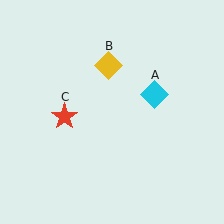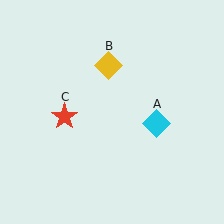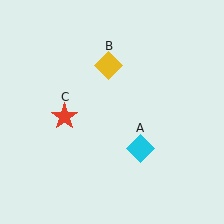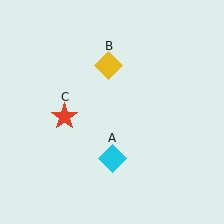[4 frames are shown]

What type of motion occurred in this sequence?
The cyan diamond (object A) rotated clockwise around the center of the scene.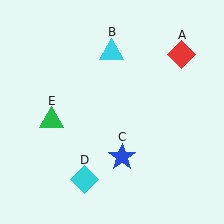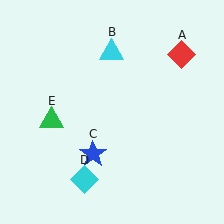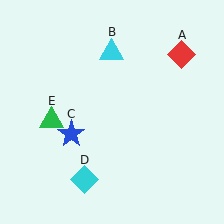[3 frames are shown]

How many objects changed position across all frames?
1 object changed position: blue star (object C).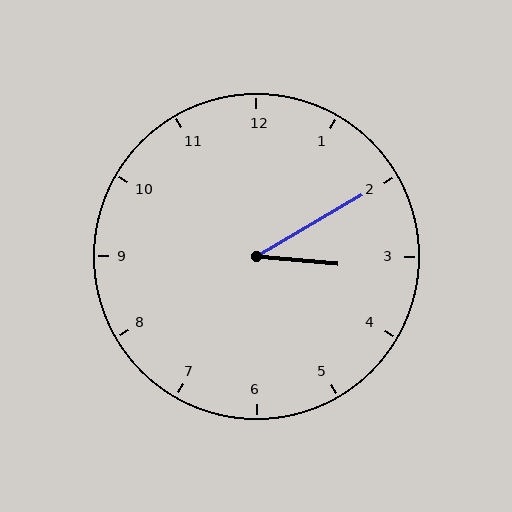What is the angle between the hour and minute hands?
Approximately 35 degrees.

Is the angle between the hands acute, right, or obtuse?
It is acute.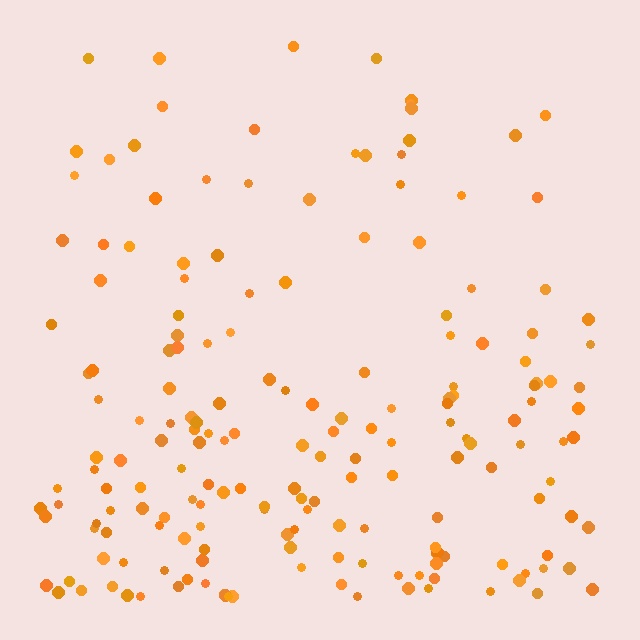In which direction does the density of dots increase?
From top to bottom, with the bottom side densest.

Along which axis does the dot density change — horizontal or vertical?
Vertical.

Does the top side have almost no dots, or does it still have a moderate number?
Still a moderate number, just noticeably fewer than the bottom.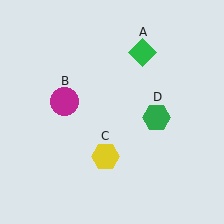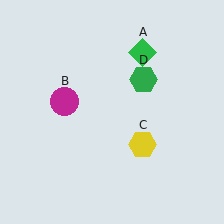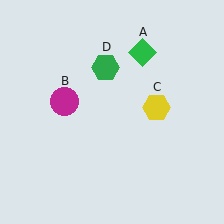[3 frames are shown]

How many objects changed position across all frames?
2 objects changed position: yellow hexagon (object C), green hexagon (object D).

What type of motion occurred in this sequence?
The yellow hexagon (object C), green hexagon (object D) rotated counterclockwise around the center of the scene.